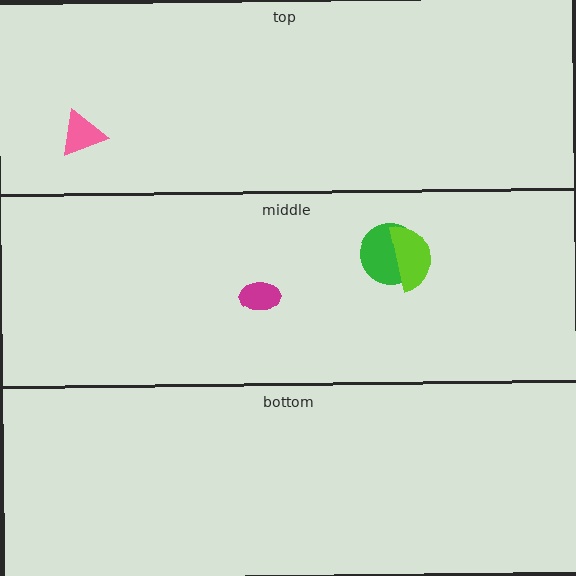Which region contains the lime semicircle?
The middle region.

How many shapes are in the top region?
1.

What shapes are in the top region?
The pink triangle.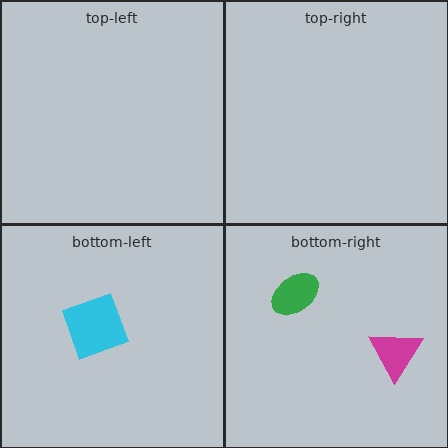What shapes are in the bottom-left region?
The cyan diamond.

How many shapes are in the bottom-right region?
2.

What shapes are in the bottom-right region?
The magenta triangle, the green ellipse.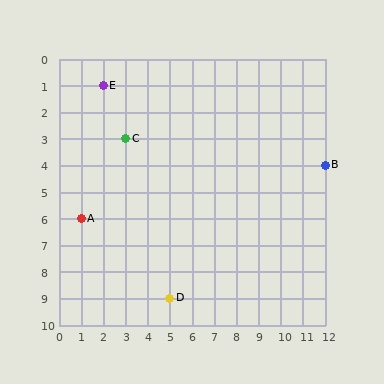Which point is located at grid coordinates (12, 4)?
Point B is at (12, 4).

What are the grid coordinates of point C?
Point C is at grid coordinates (3, 3).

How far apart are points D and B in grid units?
Points D and B are 7 columns and 5 rows apart (about 8.6 grid units diagonally).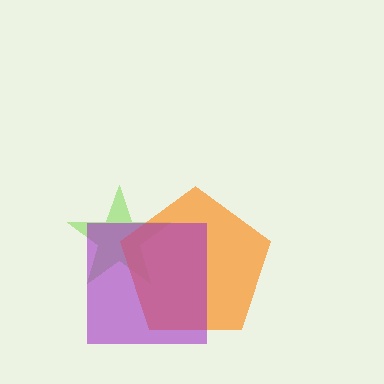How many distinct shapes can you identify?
There are 3 distinct shapes: a lime star, an orange pentagon, a purple square.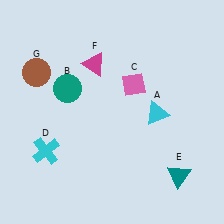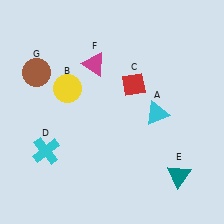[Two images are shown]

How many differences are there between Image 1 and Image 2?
There are 2 differences between the two images.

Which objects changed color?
B changed from teal to yellow. C changed from pink to red.